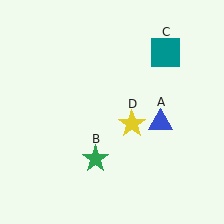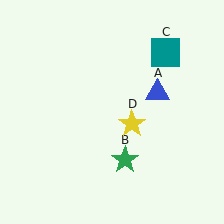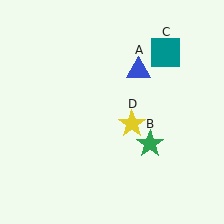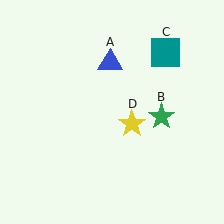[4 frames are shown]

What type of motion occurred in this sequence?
The blue triangle (object A), green star (object B) rotated counterclockwise around the center of the scene.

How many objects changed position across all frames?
2 objects changed position: blue triangle (object A), green star (object B).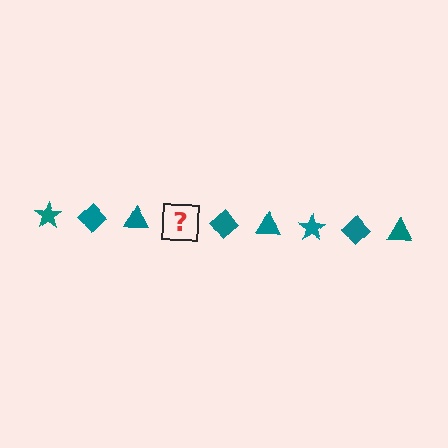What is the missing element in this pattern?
The missing element is a teal star.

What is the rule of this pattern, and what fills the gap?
The rule is that the pattern cycles through star, diamond, triangle shapes in teal. The gap should be filled with a teal star.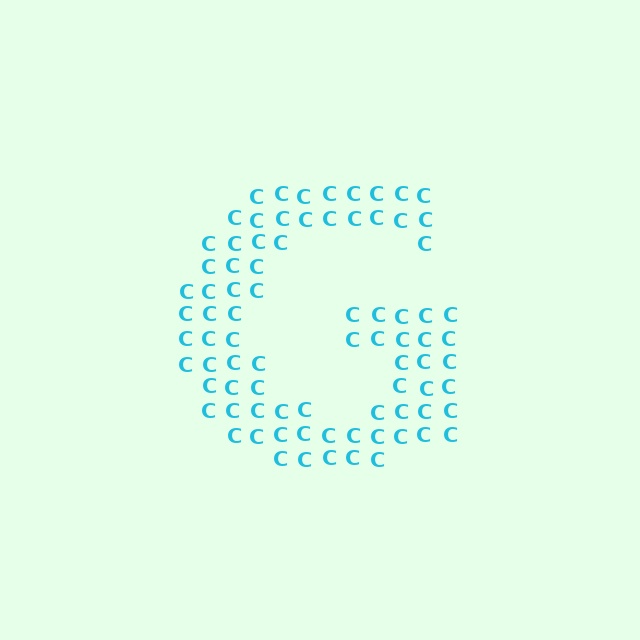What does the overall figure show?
The overall figure shows the letter G.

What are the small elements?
The small elements are letter C's.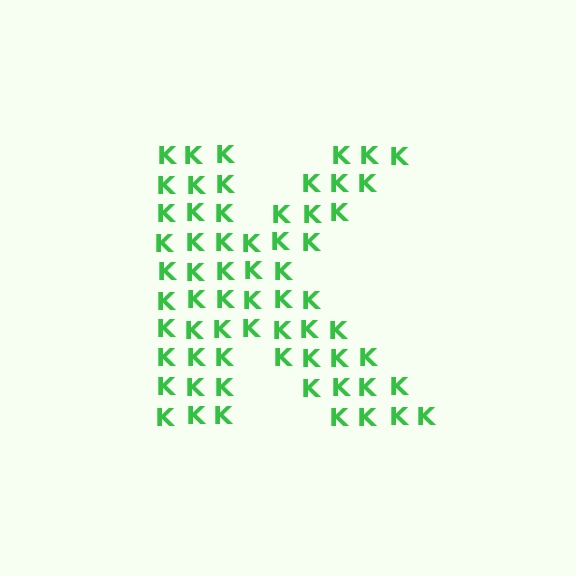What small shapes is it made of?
It is made of small letter K's.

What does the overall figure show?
The overall figure shows the letter K.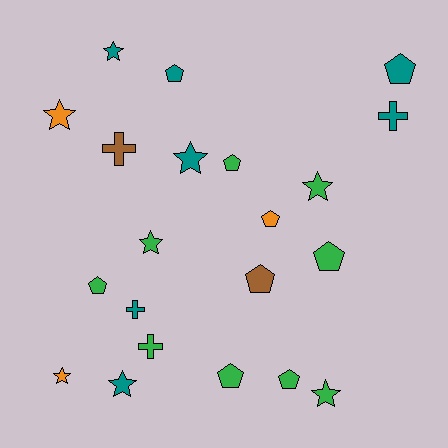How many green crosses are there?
There is 1 green cross.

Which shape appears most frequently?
Pentagon, with 9 objects.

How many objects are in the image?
There are 21 objects.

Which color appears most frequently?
Green, with 9 objects.